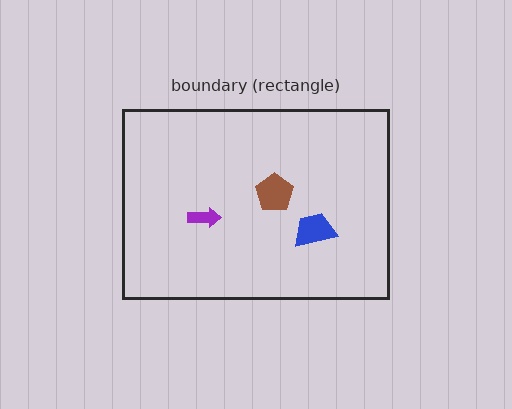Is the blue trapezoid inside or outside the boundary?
Inside.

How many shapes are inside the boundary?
3 inside, 0 outside.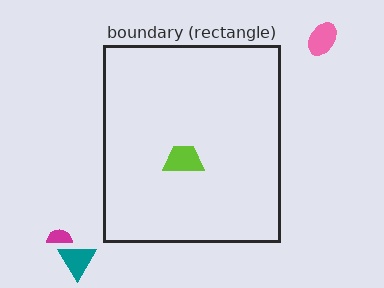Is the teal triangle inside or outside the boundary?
Outside.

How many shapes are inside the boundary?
1 inside, 3 outside.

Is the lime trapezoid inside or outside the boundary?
Inside.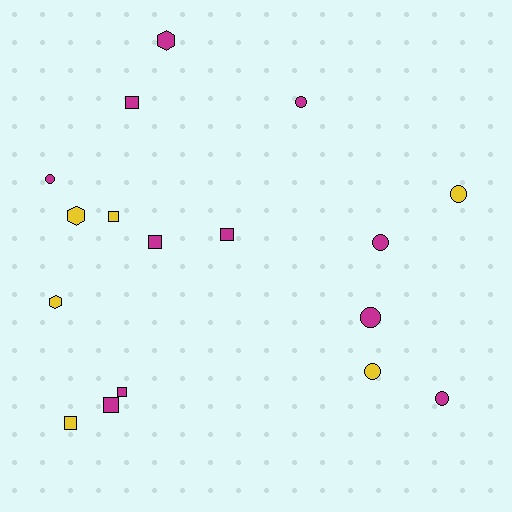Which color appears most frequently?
Magenta, with 11 objects.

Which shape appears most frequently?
Square, with 7 objects.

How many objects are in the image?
There are 17 objects.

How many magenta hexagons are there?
There is 1 magenta hexagon.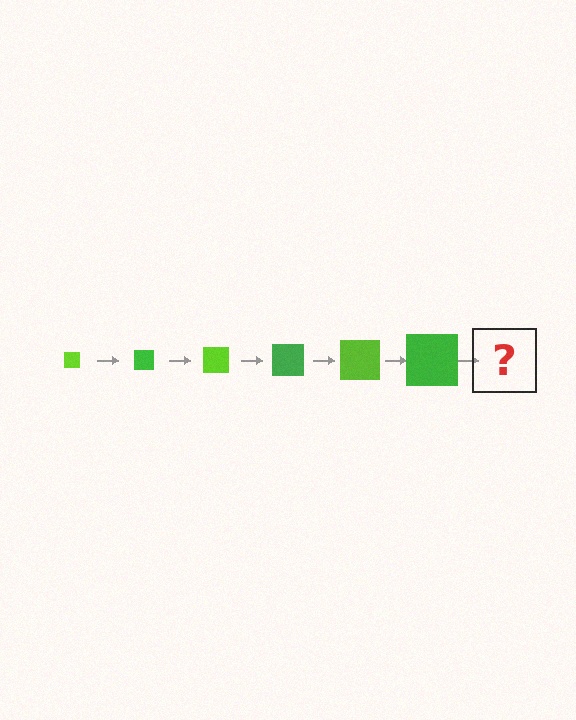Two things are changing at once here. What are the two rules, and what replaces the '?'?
The two rules are that the square grows larger each step and the color cycles through lime and green. The '?' should be a lime square, larger than the previous one.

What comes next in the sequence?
The next element should be a lime square, larger than the previous one.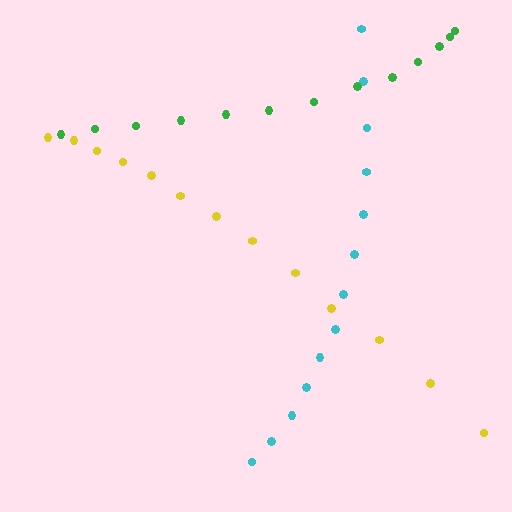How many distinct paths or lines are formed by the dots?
There are 3 distinct paths.